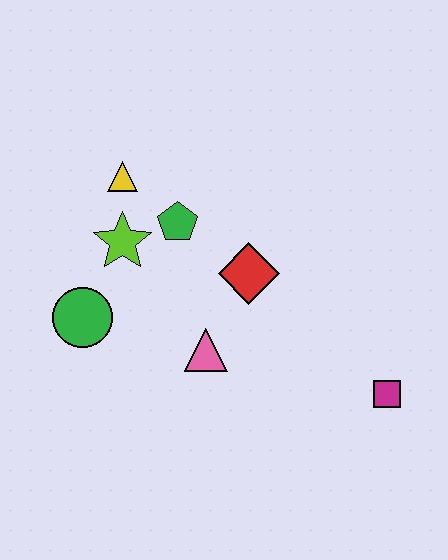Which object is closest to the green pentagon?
The lime star is closest to the green pentagon.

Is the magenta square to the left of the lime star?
No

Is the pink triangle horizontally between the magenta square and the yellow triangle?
Yes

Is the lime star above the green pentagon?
No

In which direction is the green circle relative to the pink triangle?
The green circle is to the left of the pink triangle.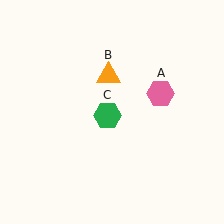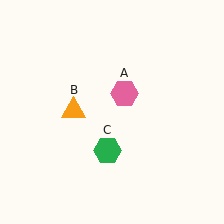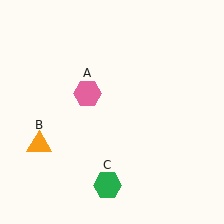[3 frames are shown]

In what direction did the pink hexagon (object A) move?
The pink hexagon (object A) moved left.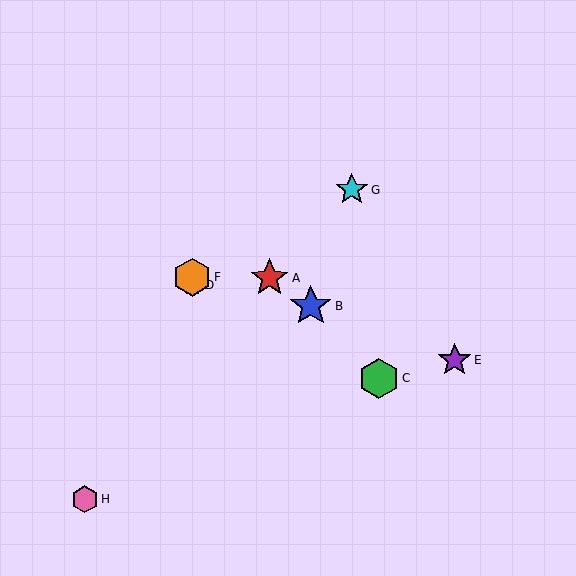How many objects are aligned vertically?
2 objects (D, F) are aligned vertically.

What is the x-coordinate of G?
Object G is at x≈352.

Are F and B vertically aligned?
No, F is at x≈192 and B is at x≈311.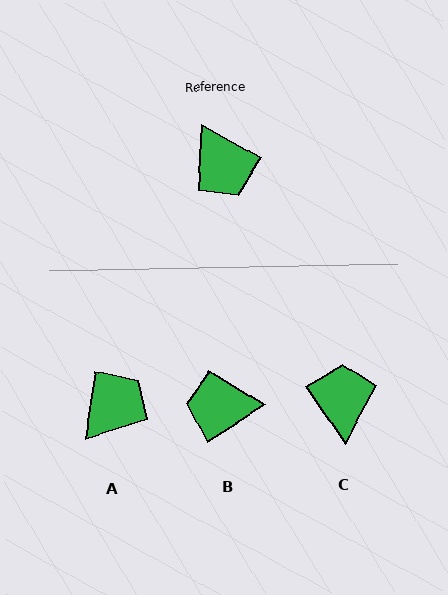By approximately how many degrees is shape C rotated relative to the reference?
Approximately 154 degrees counter-clockwise.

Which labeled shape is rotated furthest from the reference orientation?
C, about 154 degrees away.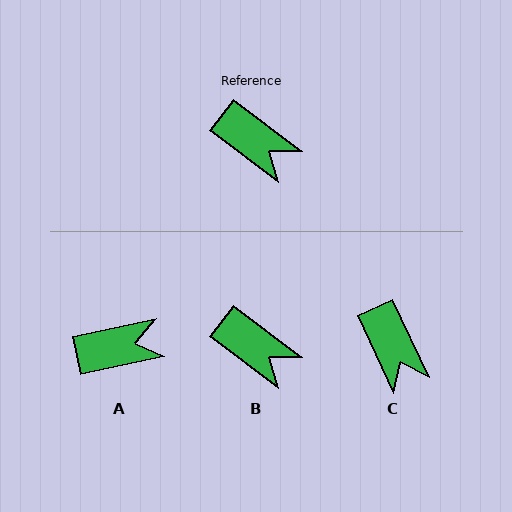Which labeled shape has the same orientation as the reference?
B.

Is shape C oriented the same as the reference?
No, it is off by about 28 degrees.